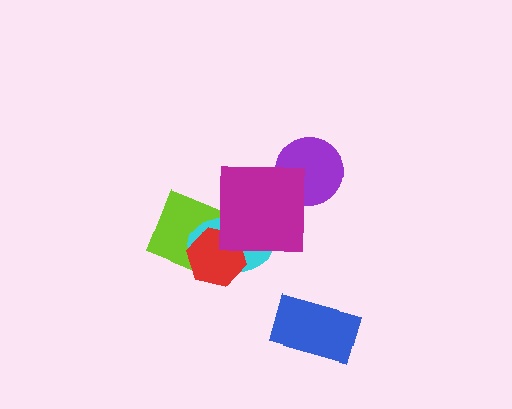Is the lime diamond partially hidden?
Yes, it is partially covered by another shape.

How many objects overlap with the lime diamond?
3 objects overlap with the lime diamond.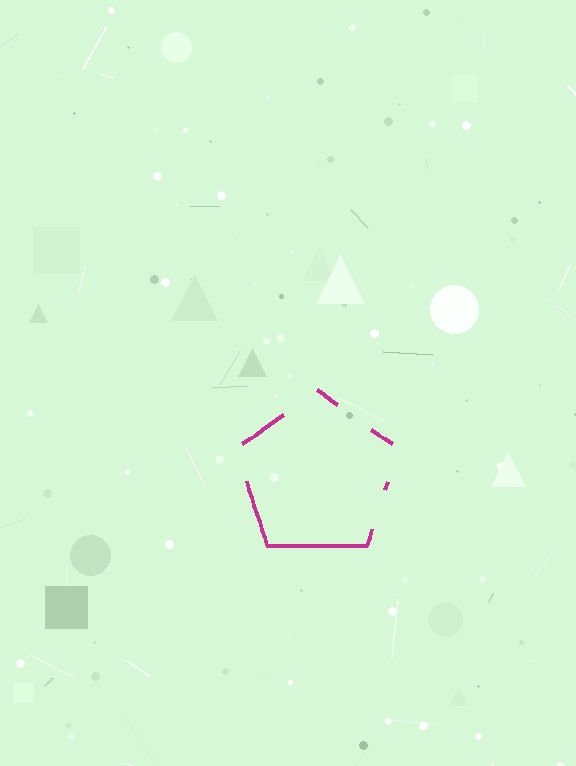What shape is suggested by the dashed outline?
The dashed outline suggests a pentagon.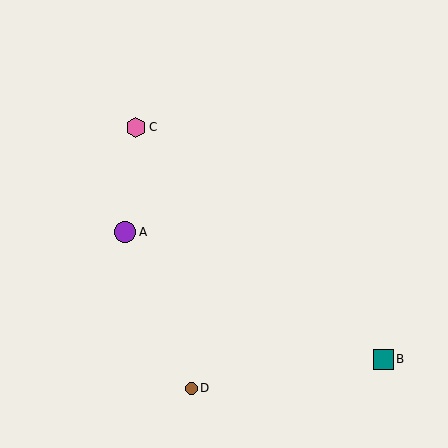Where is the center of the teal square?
The center of the teal square is at (383, 359).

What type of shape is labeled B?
Shape B is a teal square.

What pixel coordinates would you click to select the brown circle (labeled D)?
Click at (191, 388) to select the brown circle D.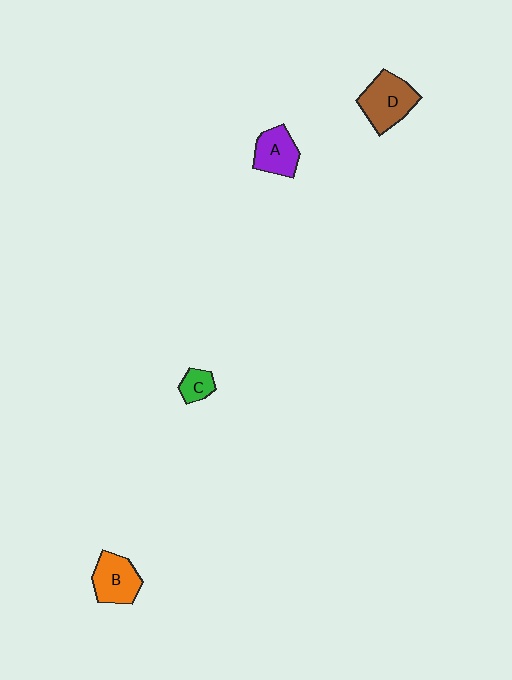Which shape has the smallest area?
Shape C (green).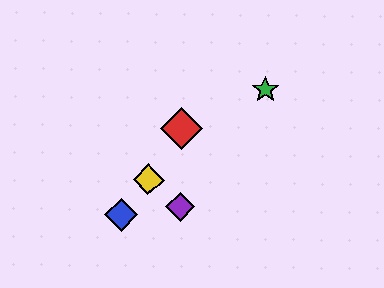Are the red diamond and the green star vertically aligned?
No, the red diamond is at x≈181 and the green star is at x≈265.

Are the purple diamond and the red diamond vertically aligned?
Yes, both are at x≈180.